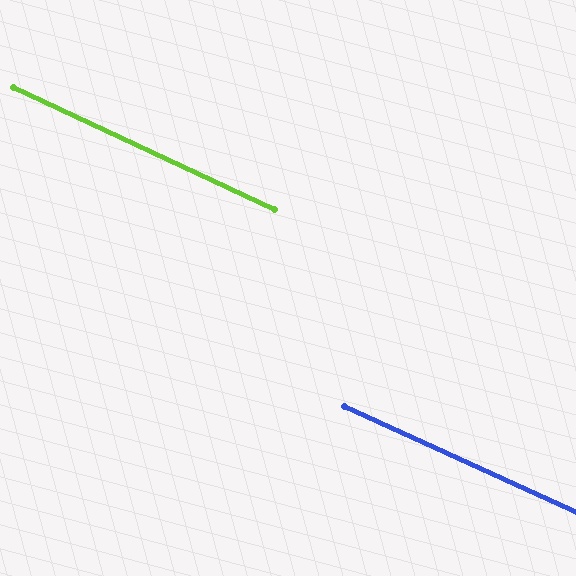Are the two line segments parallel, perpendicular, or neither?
Parallel — their directions differ by only 0.6°.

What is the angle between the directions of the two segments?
Approximately 1 degree.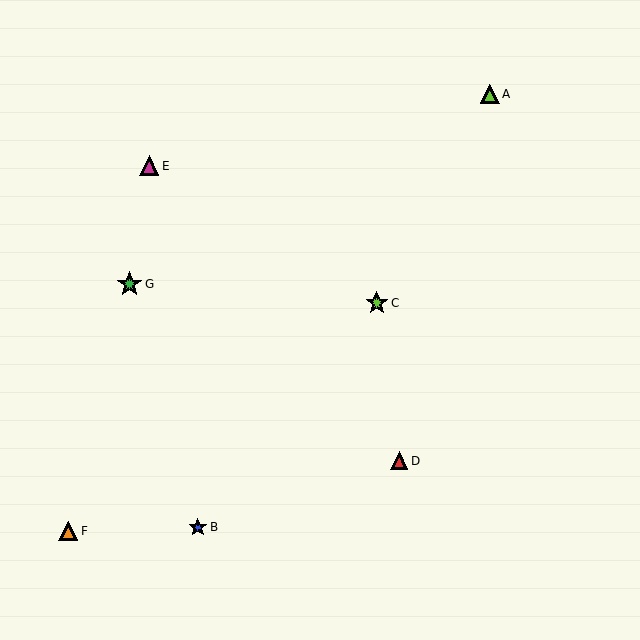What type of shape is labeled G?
Shape G is a green star.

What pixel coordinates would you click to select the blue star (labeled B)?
Click at (198, 527) to select the blue star B.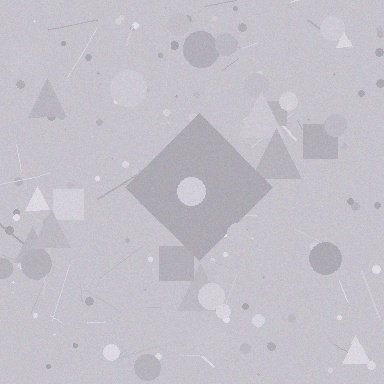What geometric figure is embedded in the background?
A diamond is embedded in the background.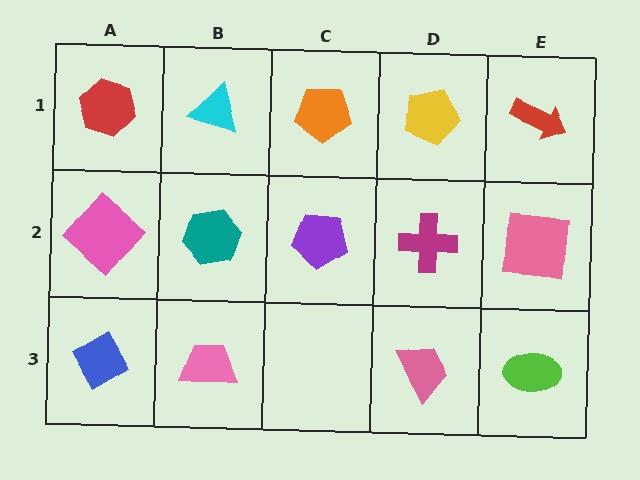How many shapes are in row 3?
4 shapes.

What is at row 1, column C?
An orange pentagon.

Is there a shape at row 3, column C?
No, that cell is empty.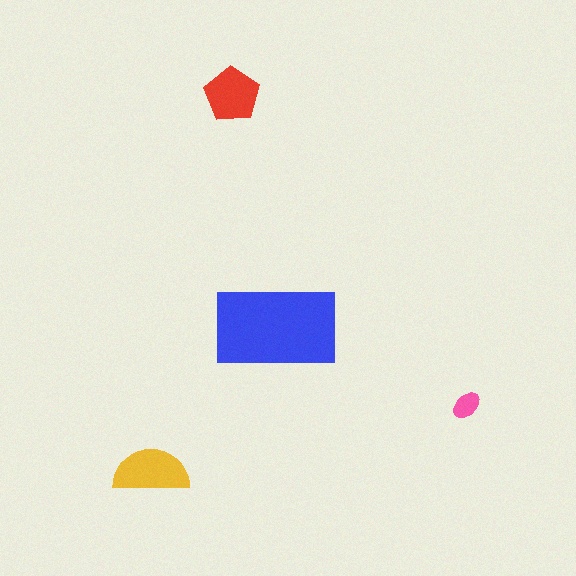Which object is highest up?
The red pentagon is topmost.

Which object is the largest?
The blue rectangle.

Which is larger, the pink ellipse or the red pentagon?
The red pentagon.